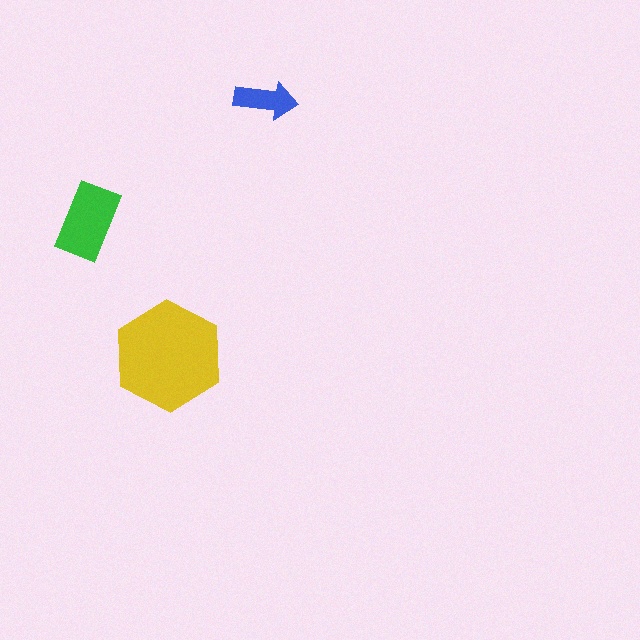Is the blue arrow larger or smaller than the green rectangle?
Smaller.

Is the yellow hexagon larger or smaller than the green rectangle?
Larger.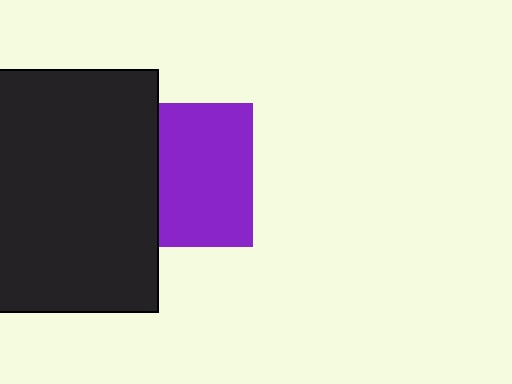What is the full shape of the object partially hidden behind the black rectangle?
The partially hidden object is a purple square.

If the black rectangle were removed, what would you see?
You would see the complete purple square.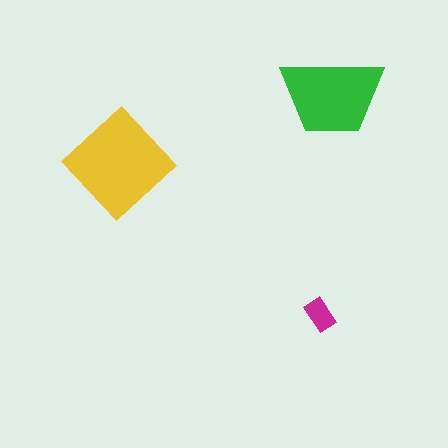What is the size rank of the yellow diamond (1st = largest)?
1st.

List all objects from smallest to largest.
The magenta rectangle, the green trapezoid, the yellow diamond.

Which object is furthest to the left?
The yellow diamond is leftmost.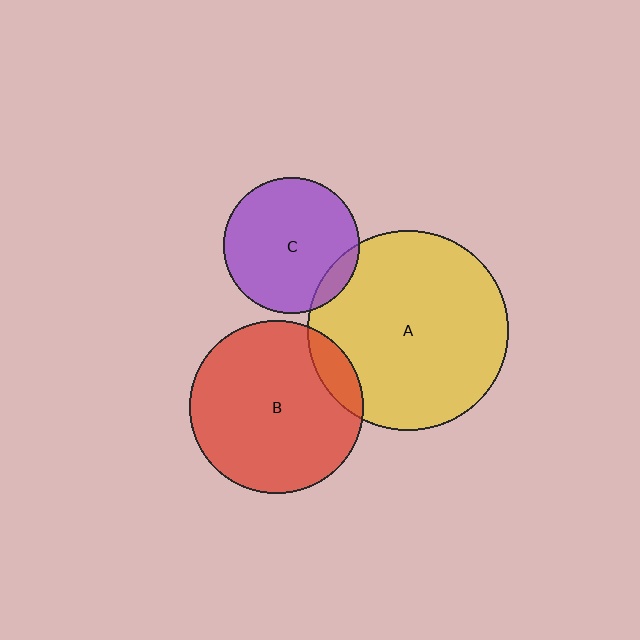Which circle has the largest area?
Circle A (yellow).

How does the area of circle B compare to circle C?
Approximately 1.6 times.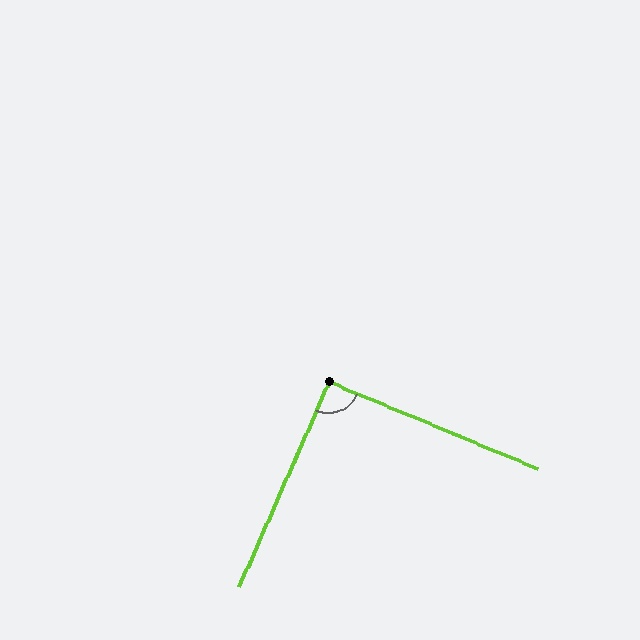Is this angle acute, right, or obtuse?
It is approximately a right angle.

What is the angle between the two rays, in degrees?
Approximately 91 degrees.